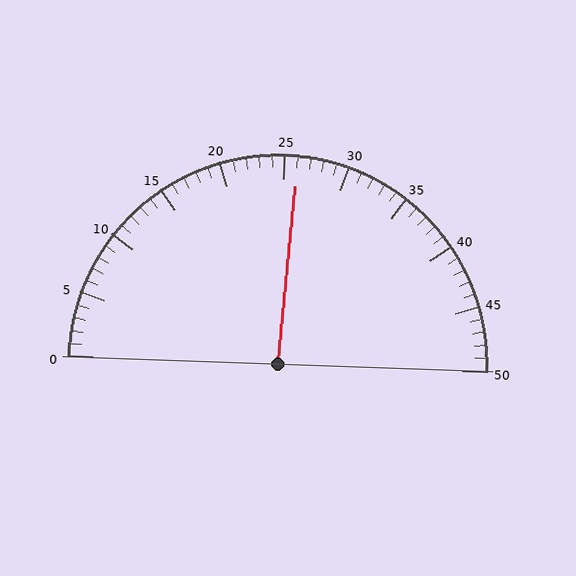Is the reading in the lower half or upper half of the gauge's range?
The reading is in the upper half of the range (0 to 50).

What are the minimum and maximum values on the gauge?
The gauge ranges from 0 to 50.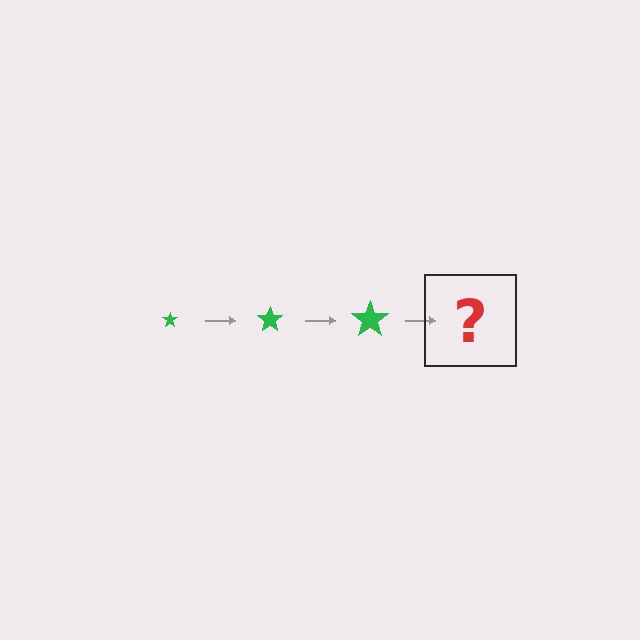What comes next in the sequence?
The next element should be a green star, larger than the previous one.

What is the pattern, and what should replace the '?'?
The pattern is that the star gets progressively larger each step. The '?' should be a green star, larger than the previous one.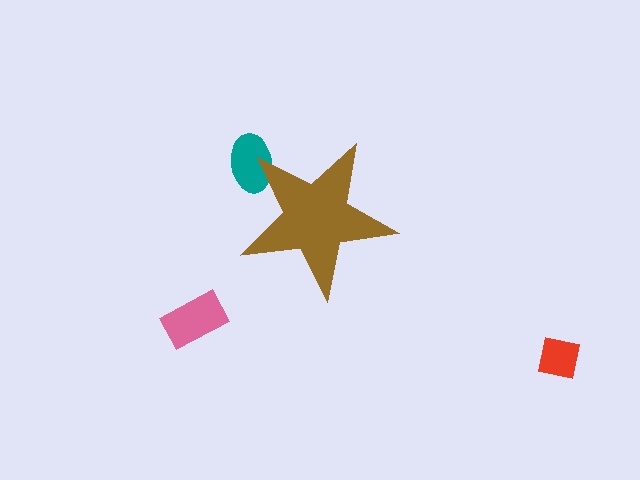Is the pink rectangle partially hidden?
No, the pink rectangle is fully visible.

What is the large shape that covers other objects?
A brown star.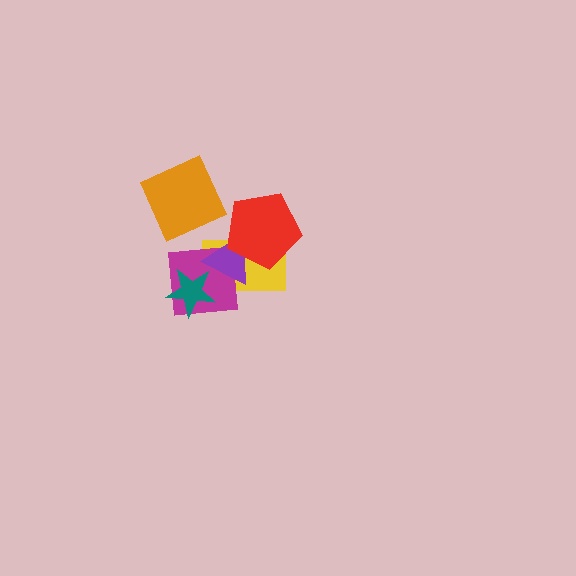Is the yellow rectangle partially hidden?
Yes, it is partially covered by another shape.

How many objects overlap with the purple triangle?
4 objects overlap with the purple triangle.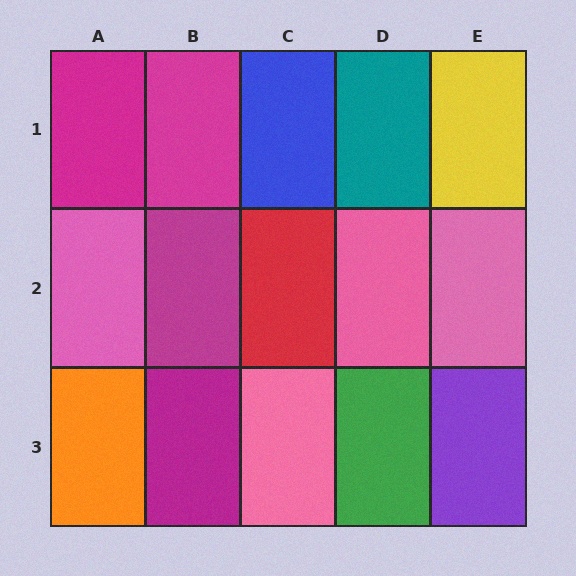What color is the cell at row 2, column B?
Magenta.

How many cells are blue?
1 cell is blue.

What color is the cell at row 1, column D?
Teal.